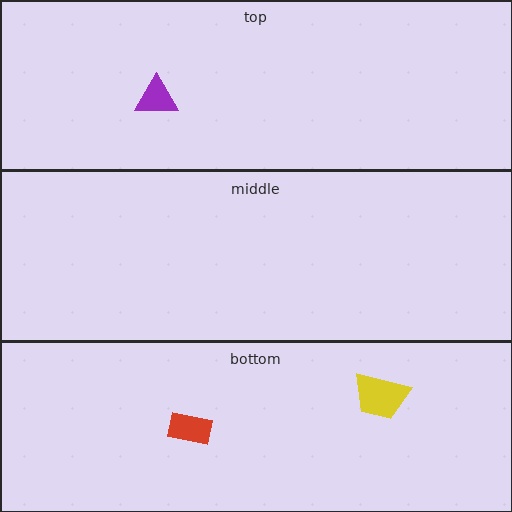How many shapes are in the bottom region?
2.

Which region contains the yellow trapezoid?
The bottom region.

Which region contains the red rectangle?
The bottom region.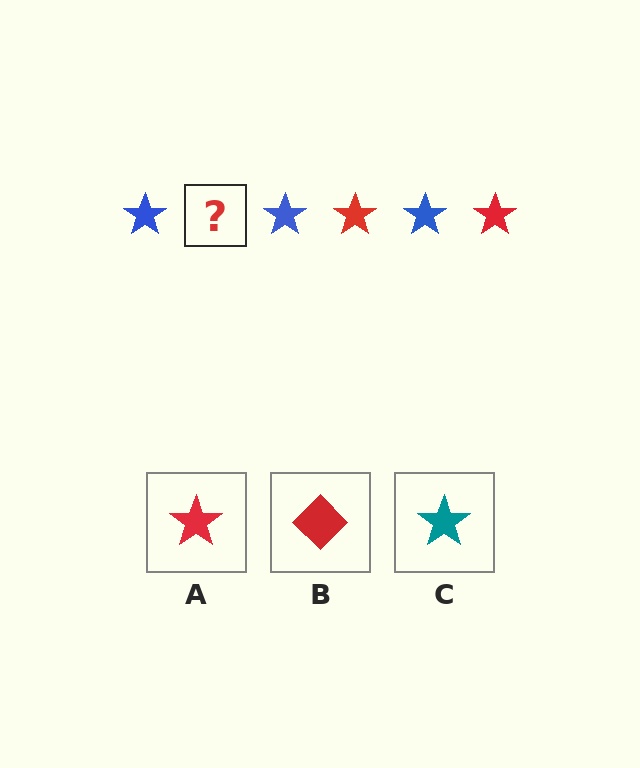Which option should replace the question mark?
Option A.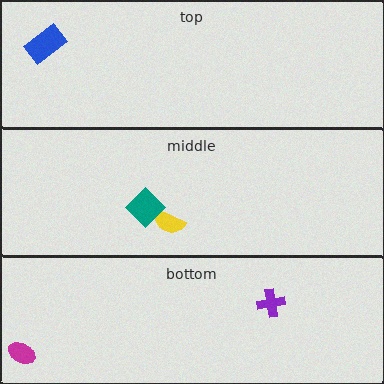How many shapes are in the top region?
1.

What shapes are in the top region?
The blue rectangle.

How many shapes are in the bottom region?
2.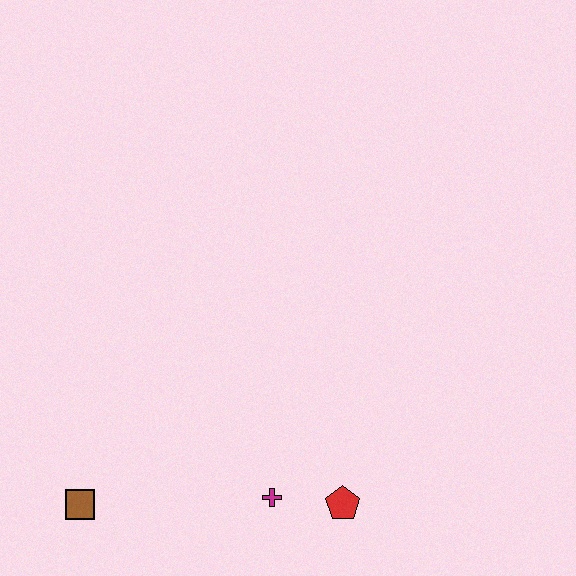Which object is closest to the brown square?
The magenta cross is closest to the brown square.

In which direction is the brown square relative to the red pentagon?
The brown square is to the left of the red pentagon.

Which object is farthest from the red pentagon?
The brown square is farthest from the red pentagon.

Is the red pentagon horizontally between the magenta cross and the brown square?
No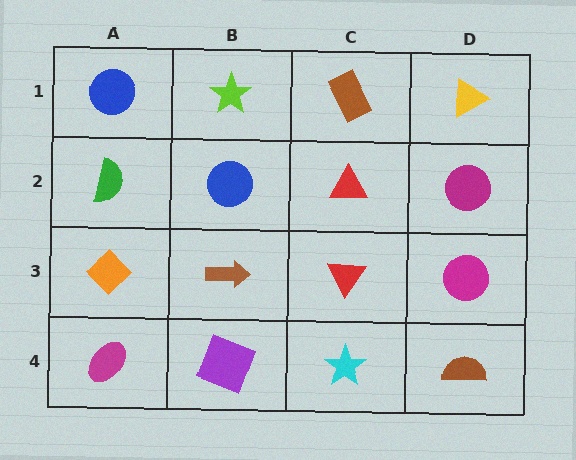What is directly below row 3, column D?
A brown semicircle.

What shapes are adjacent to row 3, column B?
A blue circle (row 2, column B), a purple square (row 4, column B), an orange diamond (row 3, column A), a red triangle (row 3, column C).